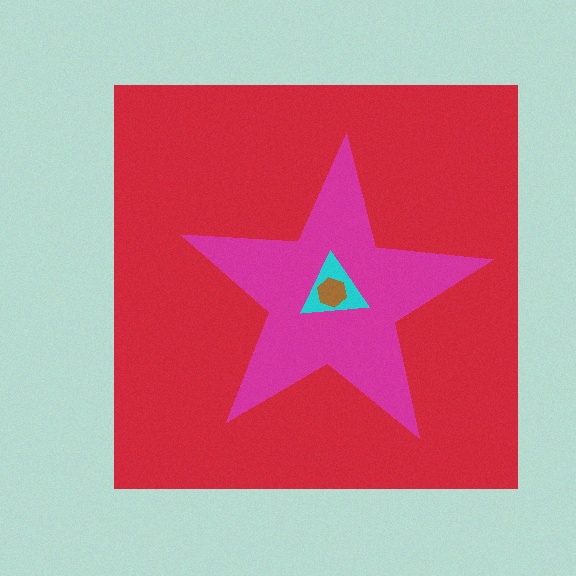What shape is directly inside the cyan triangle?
The brown hexagon.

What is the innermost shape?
The brown hexagon.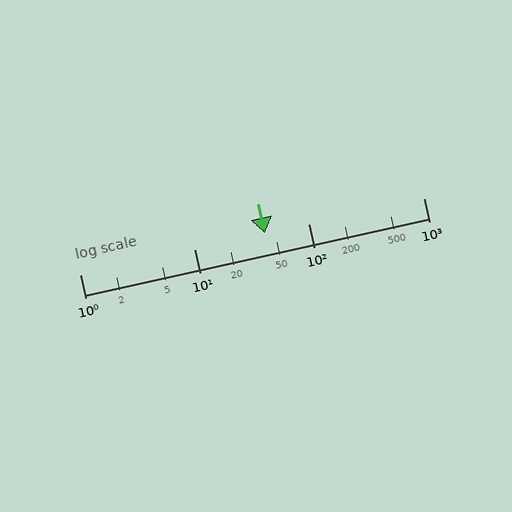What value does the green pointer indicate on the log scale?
The pointer indicates approximately 41.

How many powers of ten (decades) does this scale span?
The scale spans 3 decades, from 1 to 1000.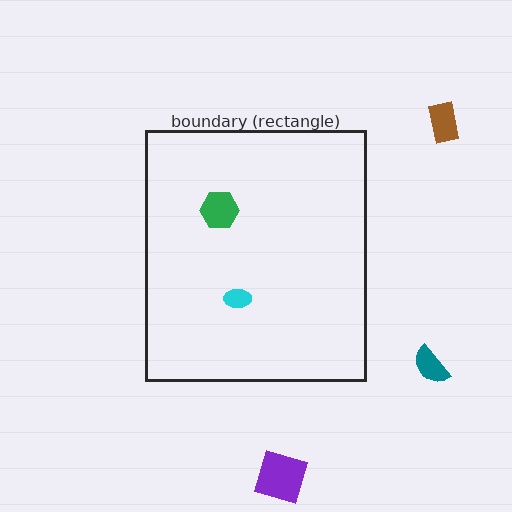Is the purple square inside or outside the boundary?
Outside.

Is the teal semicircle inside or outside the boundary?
Outside.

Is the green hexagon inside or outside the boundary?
Inside.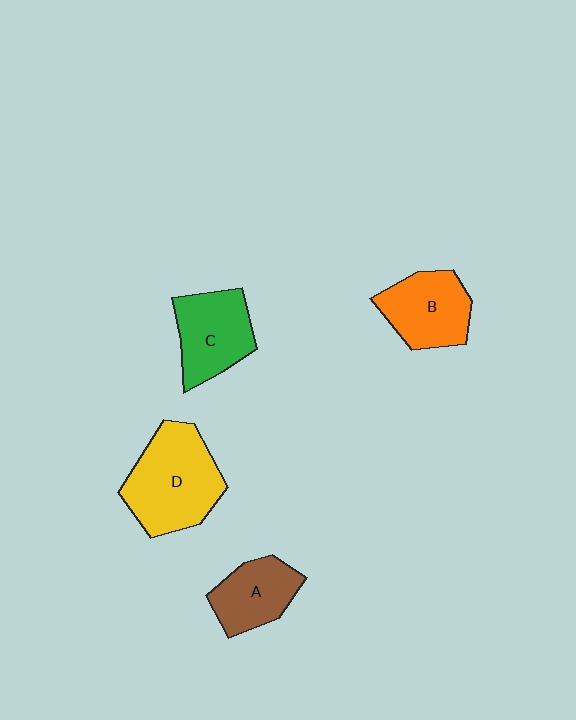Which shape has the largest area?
Shape D (yellow).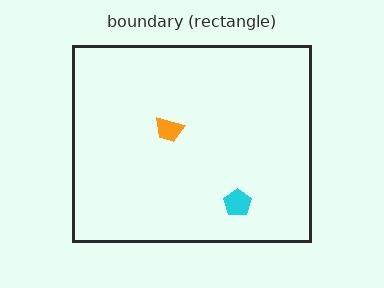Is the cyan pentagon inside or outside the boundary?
Inside.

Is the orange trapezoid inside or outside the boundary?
Inside.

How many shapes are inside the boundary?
2 inside, 0 outside.